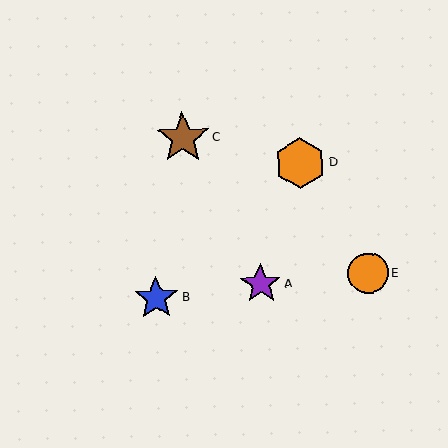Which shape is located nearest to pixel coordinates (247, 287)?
The purple star (labeled A) at (261, 284) is nearest to that location.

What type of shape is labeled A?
Shape A is a purple star.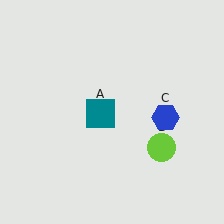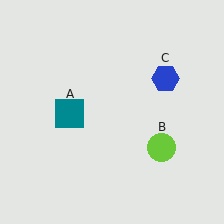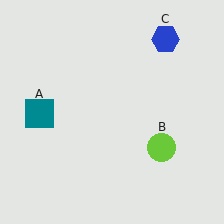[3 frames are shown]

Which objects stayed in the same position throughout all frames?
Lime circle (object B) remained stationary.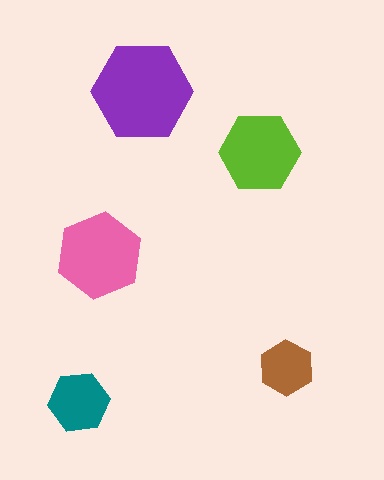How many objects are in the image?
There are 5 objects in the image.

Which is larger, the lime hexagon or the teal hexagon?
The lime one.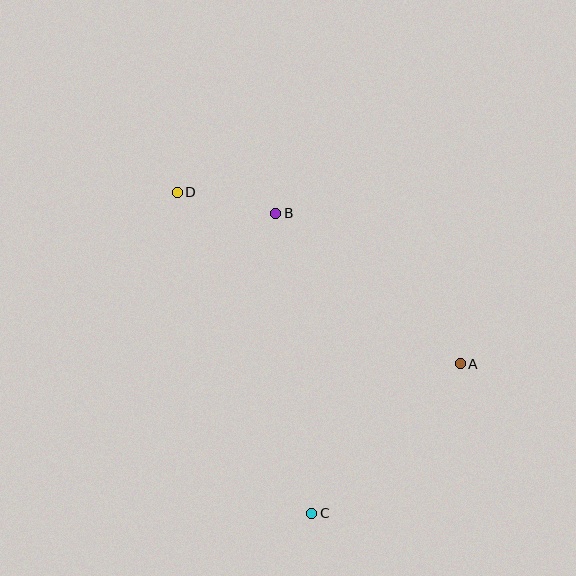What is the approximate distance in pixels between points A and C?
The distance between A and C is approximately 211 pixels.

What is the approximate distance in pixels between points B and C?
The distance between B and C is approximately 302 pixels.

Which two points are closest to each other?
Points B and D are closest to each other.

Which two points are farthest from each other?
Points C and D are farthest from each other.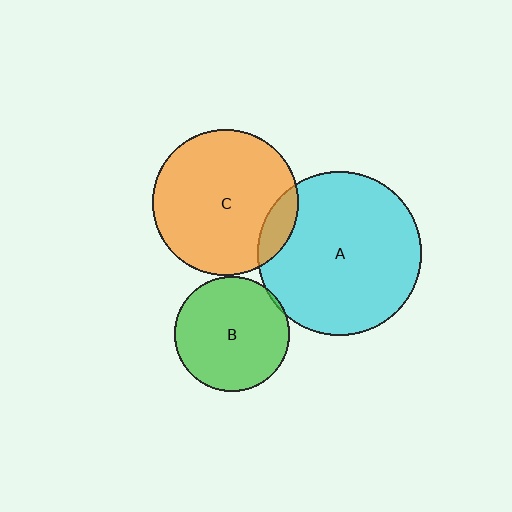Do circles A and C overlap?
Yes.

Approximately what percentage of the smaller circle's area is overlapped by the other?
Approximately 10%.